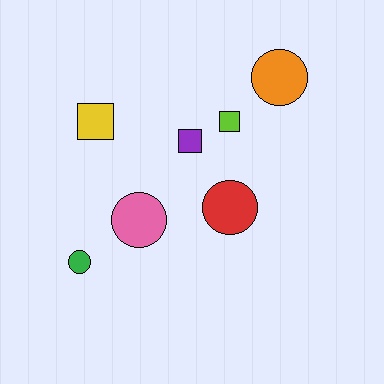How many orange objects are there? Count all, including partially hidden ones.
There is 1 orange object.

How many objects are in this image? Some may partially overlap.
There are 7 objects.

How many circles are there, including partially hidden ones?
There are 4 circles.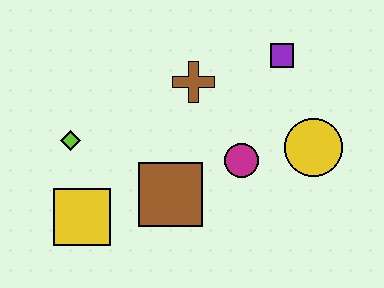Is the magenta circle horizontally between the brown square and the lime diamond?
No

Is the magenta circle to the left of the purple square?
Yes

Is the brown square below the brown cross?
Yes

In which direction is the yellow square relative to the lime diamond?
The yellow square is below the lime diamond.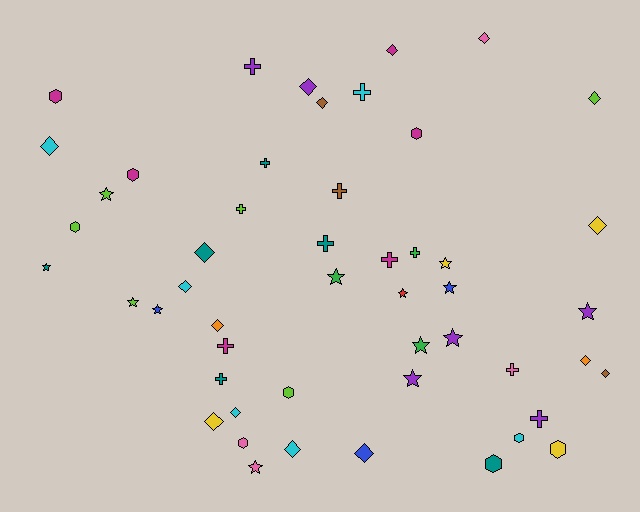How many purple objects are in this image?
There are 6 purple objects.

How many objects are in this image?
There are 50 objects.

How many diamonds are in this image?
There are 16 diamonds.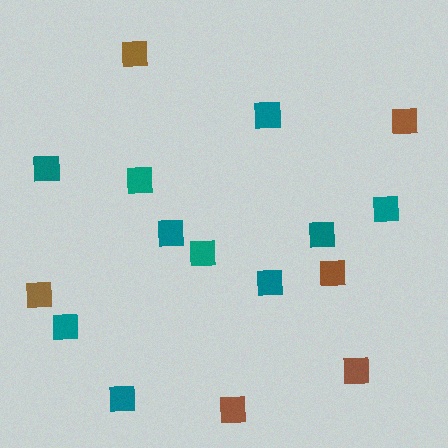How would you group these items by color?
There are 2 groups: one group of teal squares (10) and one group of brown squares (6).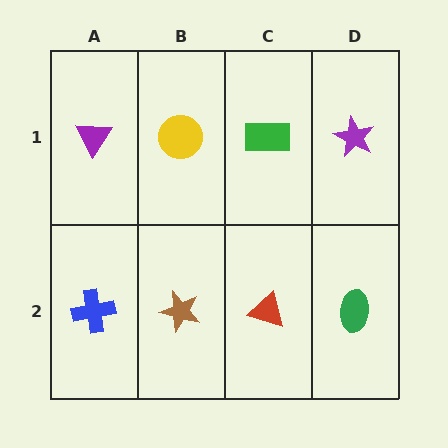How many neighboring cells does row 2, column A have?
2.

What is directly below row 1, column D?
A green ellipse.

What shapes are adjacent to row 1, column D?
A green ellipse (row 2, column D), a green rectangle (row 1, column C).